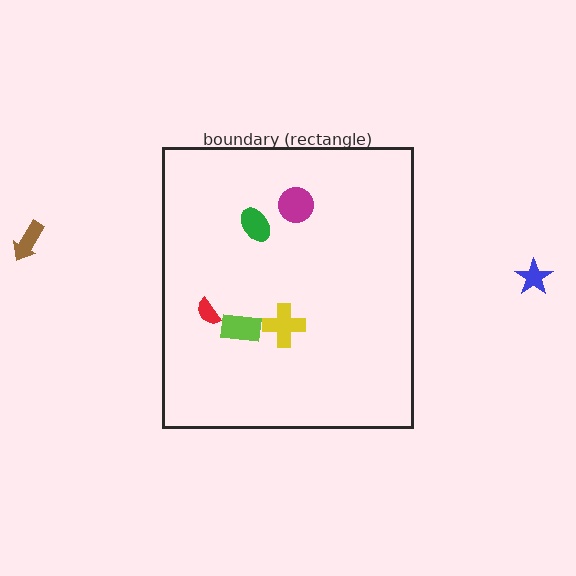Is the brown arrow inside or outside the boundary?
Outside.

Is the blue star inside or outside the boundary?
Outside.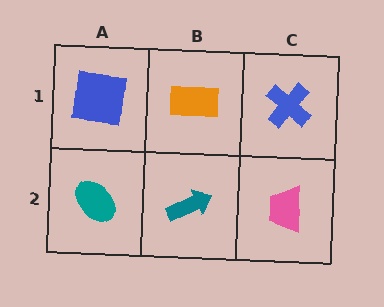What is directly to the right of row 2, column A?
A teal arrow.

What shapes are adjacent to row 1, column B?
A teal arrow (row 2, column B), a blue square (row 1, column A), a blue cross (row 1, column C).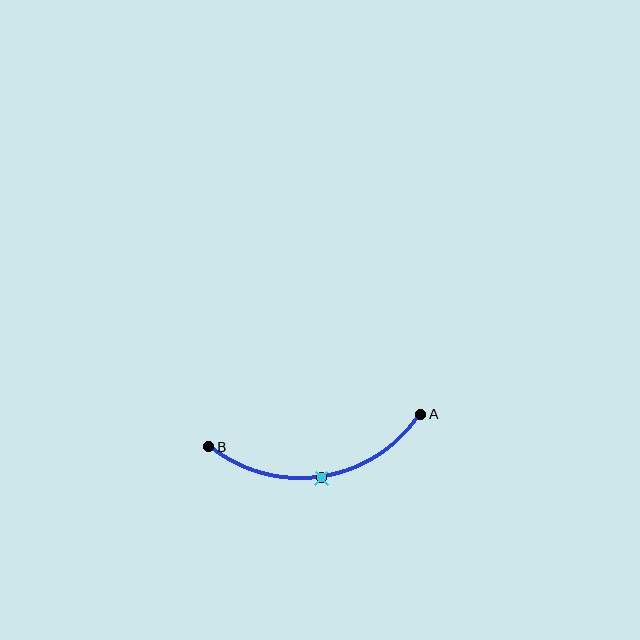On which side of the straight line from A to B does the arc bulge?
The arc bulges below the straight line connecting A and B.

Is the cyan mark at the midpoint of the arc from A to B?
Yes. The cyan mark lies on the arc at equal arc-length from both A and B — it is the arc midpoint.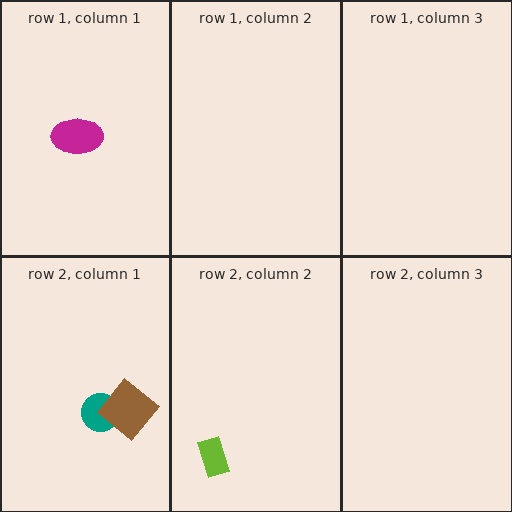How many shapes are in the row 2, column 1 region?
2.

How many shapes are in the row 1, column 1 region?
1.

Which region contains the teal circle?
The row 2, column 1 region.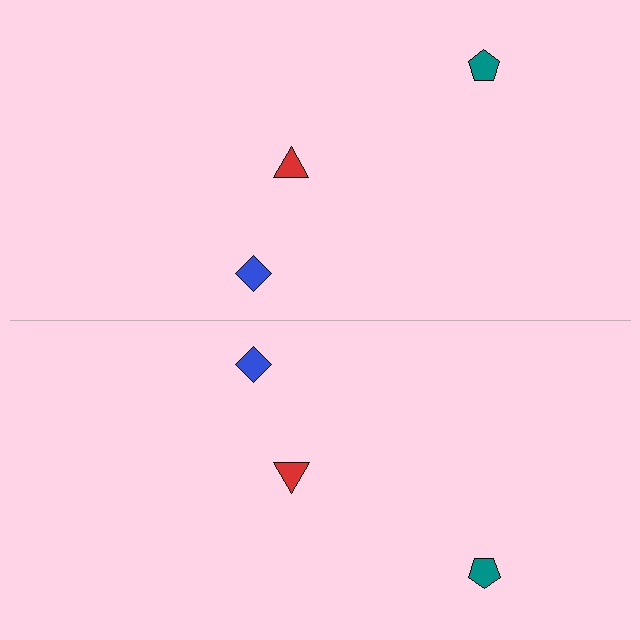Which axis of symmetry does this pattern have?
The pattern has a horizontal axis of symmetry running through the center of the image.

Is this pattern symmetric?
Yes, this pattern has bilateral (reflection) symmetry.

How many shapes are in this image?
There are 6 shapes in this image.